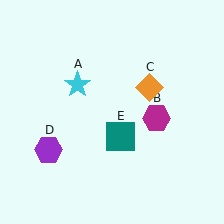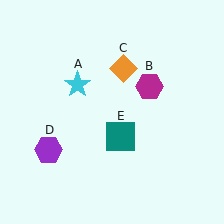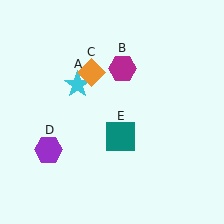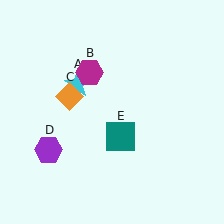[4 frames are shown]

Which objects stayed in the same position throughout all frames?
Cyan star (object A) and purple hexagon (object D) and teal square (object E) remained stationary.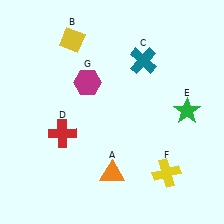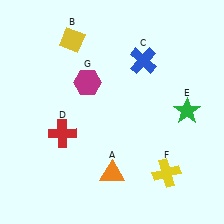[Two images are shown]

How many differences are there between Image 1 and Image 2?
There is 1 difference between the two images.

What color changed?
The cross (C) changed from teal in Image 1 to blue in Image 2.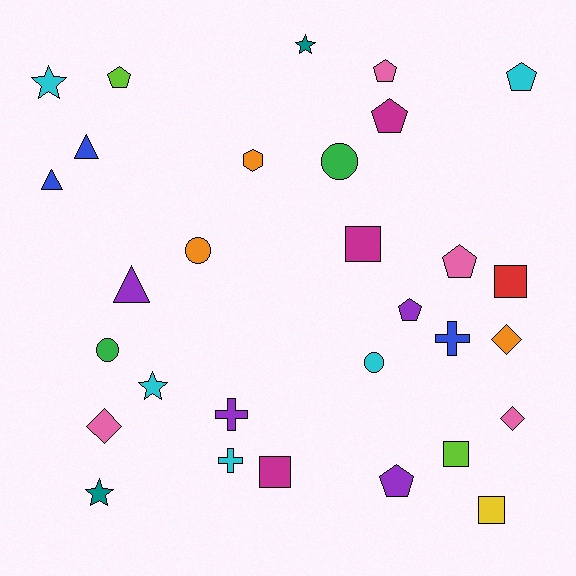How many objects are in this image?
There are 30 objects.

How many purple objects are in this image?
There are 4 purple objects.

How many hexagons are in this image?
There is 1 hexagon.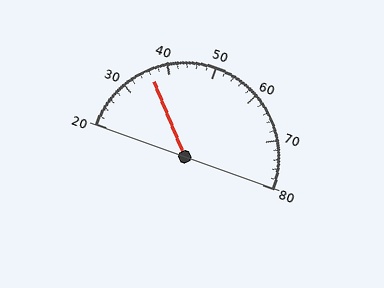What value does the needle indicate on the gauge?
The needle indicates approximately 36.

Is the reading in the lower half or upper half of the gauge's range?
The reading is in the lower half of the range (20 to 80).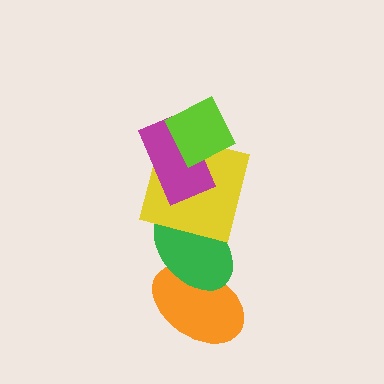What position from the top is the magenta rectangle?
The magenta rectangle is 2nd from the top.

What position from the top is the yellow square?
The yellow square is 3rd from the top.